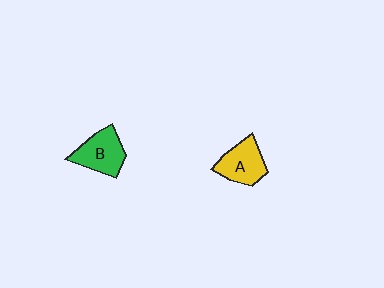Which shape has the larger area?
Shape B (green).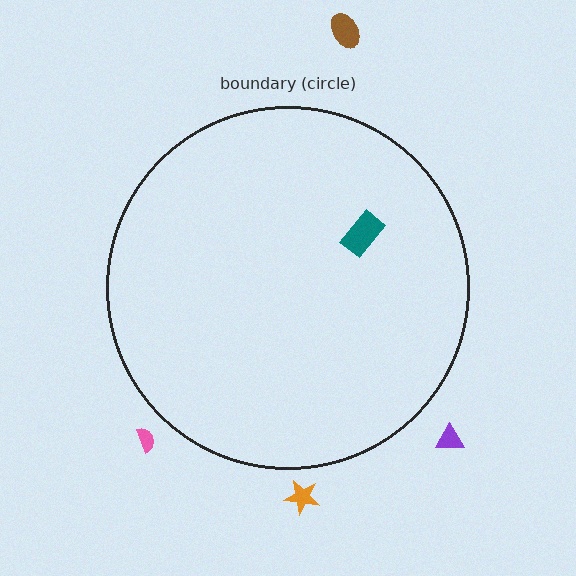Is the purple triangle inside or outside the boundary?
Outside.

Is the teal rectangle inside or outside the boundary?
Inside.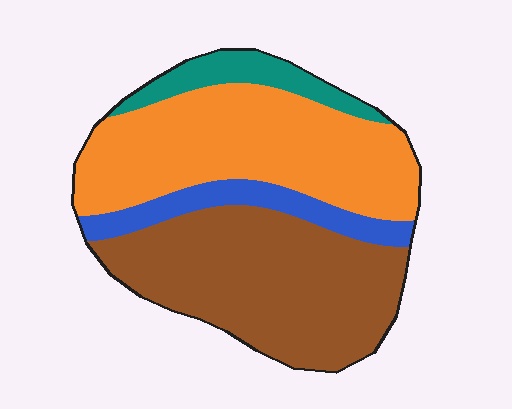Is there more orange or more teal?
Orange.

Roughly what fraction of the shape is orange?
Orange covers 40% of the shape.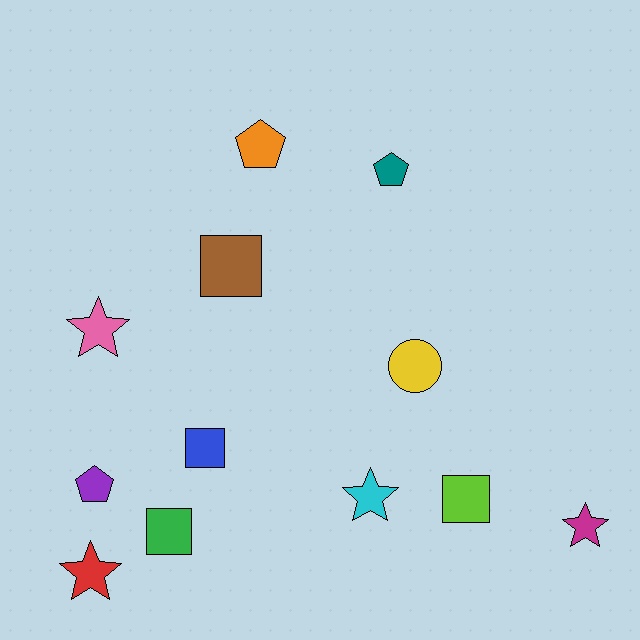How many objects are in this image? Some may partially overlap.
There are 12 objects.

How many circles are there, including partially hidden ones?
There is 1 circle.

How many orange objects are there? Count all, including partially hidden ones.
There is 1 orange object.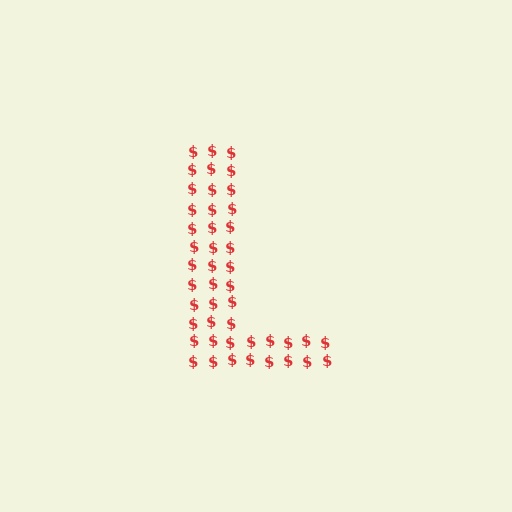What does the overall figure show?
The overall figure shows the letter L.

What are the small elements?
The small elements are dollar signs.